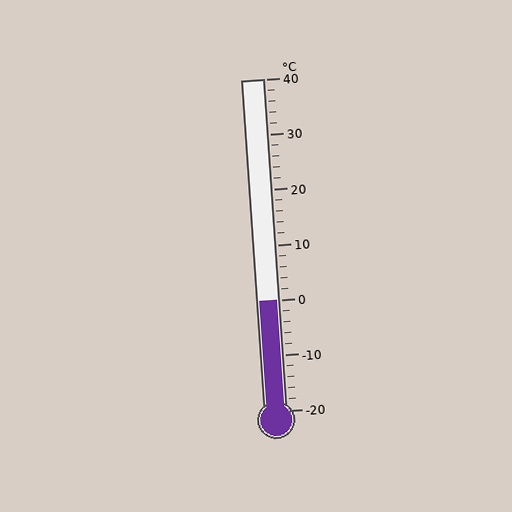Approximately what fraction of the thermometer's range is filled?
The thermometer is filled to approximately 35% of its range.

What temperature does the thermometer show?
The thermometer shows approximately 0°C.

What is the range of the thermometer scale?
The thermometer scale ranges from -20°C to 40°C.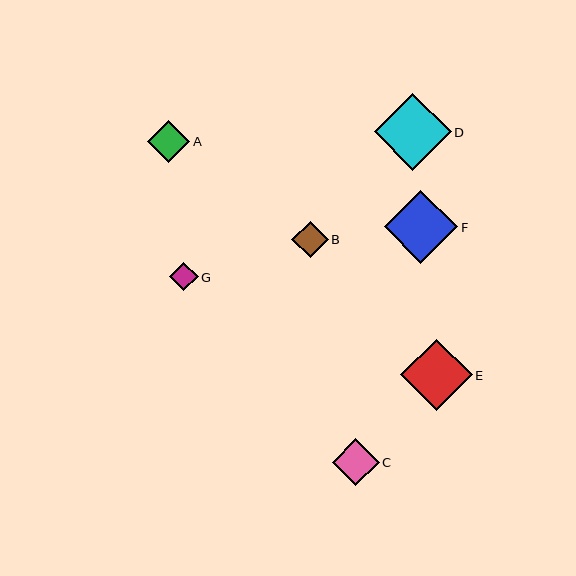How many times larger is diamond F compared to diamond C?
Diamond F is approximately 1.6 times the size of diamond C.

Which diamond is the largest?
Diamond D is the largest with a size of approximately 77 pixels.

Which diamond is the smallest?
Diamond G is the smallest with a size of approximately 28 pixels.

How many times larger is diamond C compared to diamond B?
Diamond C is approximately 1.3 times the size of diamond B.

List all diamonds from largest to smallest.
From largest to smallest: D, F, E, C, A, B, G.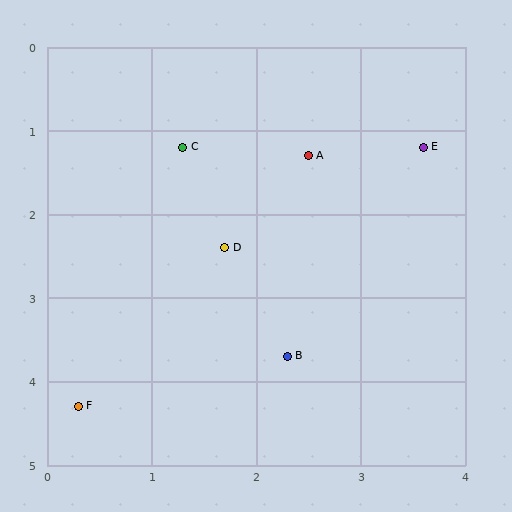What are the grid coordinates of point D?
Point D is at approximately (1.7, 2.4).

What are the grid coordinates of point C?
Point C is at approximately (1.3, 1.2).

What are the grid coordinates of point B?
Point B is at approximately (2.3, 3.7).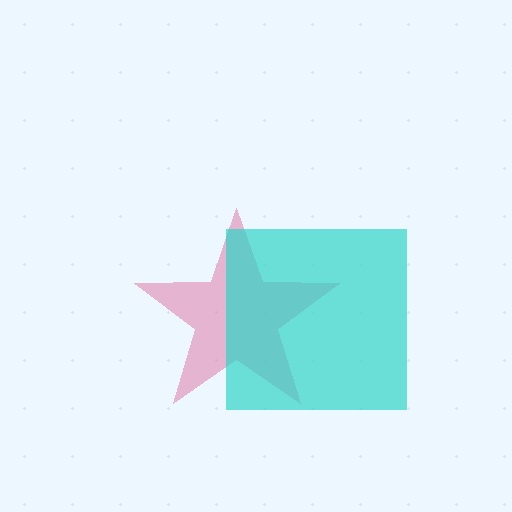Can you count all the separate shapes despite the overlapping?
Yes, there are 2 separate shapes.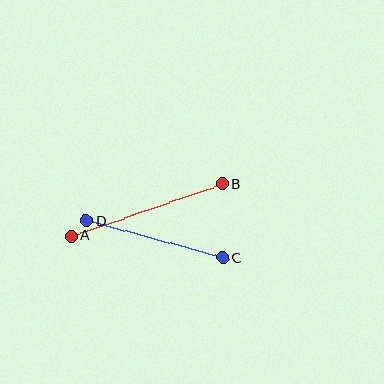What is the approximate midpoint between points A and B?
The midpoint is at approximately (147, 210) pixels.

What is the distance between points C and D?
The distance is approximately 141 pixels.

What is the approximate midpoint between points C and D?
The midpoint is at approximately (155, 240) pixels.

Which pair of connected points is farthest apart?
Points A and B are farthest apart.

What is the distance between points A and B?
The distance is approximately 159 pixels.